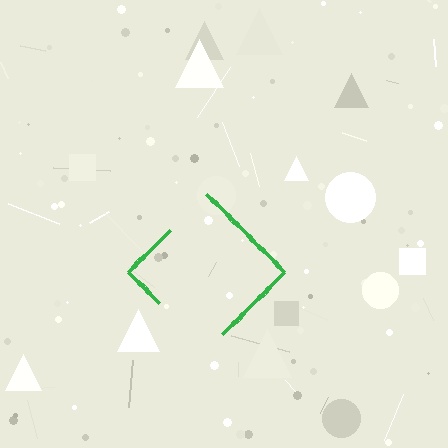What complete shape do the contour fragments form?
The contour fragments form a diamond.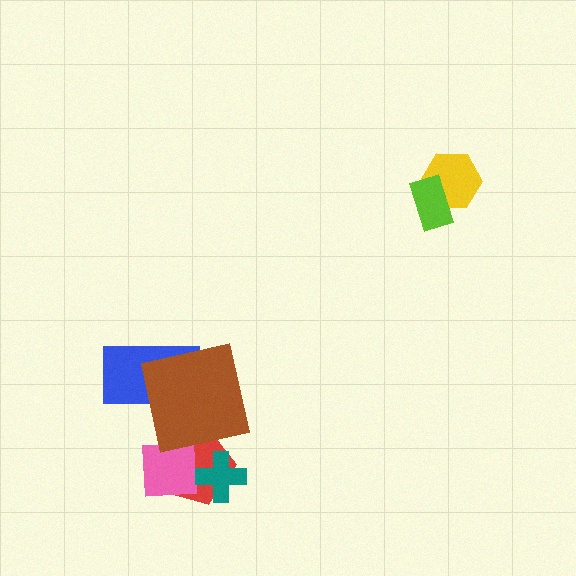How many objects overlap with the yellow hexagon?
1 object overlaps with the yellow hexagon.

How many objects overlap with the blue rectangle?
1 object overlaps with the blue rectangle.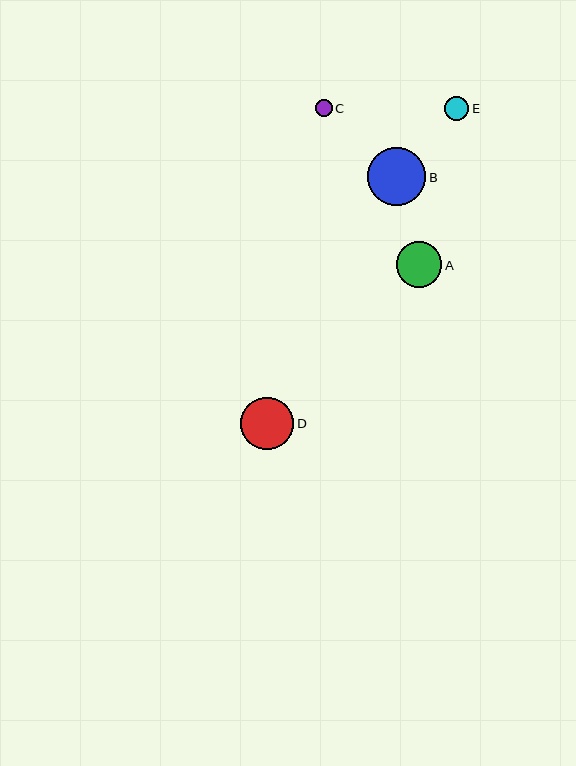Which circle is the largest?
Circle B is the largest with a size of approximately 58 pixels.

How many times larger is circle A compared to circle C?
Circle A is approximately 2.8 times the size of circle C.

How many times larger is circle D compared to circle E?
Circle D is approximately 2.2 times the size of circle E.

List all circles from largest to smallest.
From largest to smallest: B, D, A, E, C.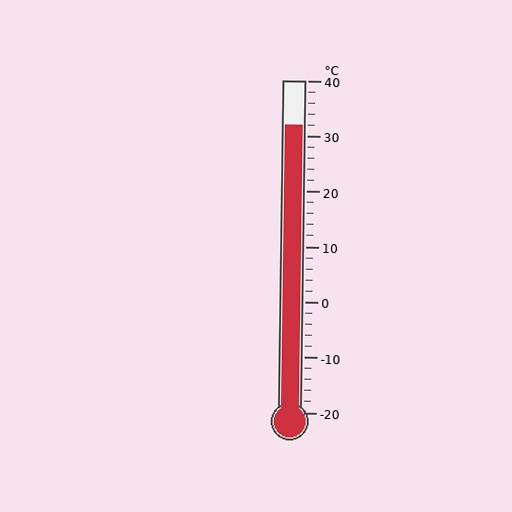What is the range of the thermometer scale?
The thermometer scale ranges from -20°C to 40°C.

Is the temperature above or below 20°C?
The temperature is above 20°C.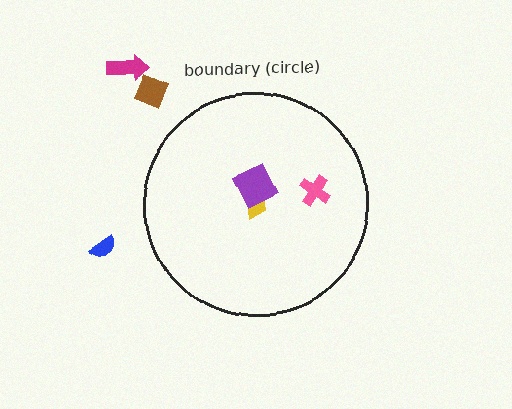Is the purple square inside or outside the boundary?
Inside.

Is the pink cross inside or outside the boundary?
Inside.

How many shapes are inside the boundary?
3 inside, 3 outside.